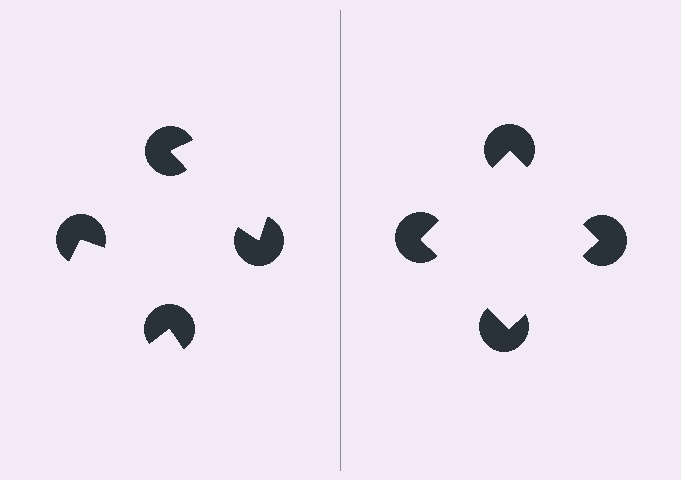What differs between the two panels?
The pac-man discs are positioned identically on both sides; only the wedge orientations differ. On the right they align to a square; on the left they are misaligned.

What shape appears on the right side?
An illusory square.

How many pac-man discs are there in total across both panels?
8 — 4 on each side.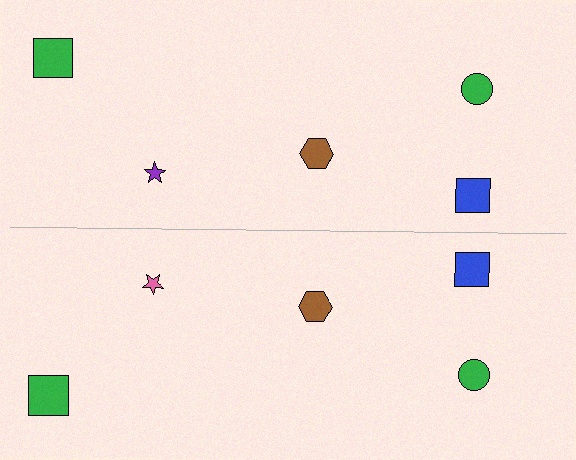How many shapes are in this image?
There are 10 shapes in this image.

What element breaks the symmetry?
The pink star on the bottom side breaks the symmetry — its mirror counterpart is purple.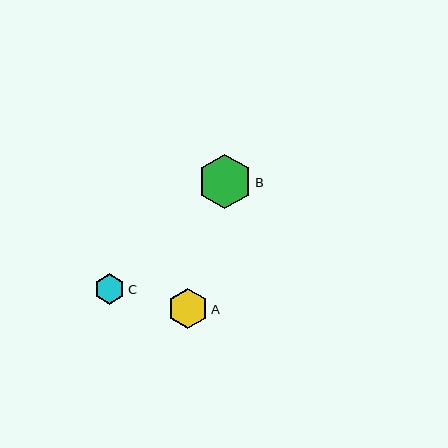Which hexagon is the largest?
Hexagon B is the largest with a size of approximately 55 pixels.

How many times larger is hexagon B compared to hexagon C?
Hexagon B is approximately 1.8 times the size of hexagon C.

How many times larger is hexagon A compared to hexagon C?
Hexagon A is approximately 1.3 times the size of hexagon C.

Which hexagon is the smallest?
Hexagon C is the smallest with a size of approximately 31 pixels.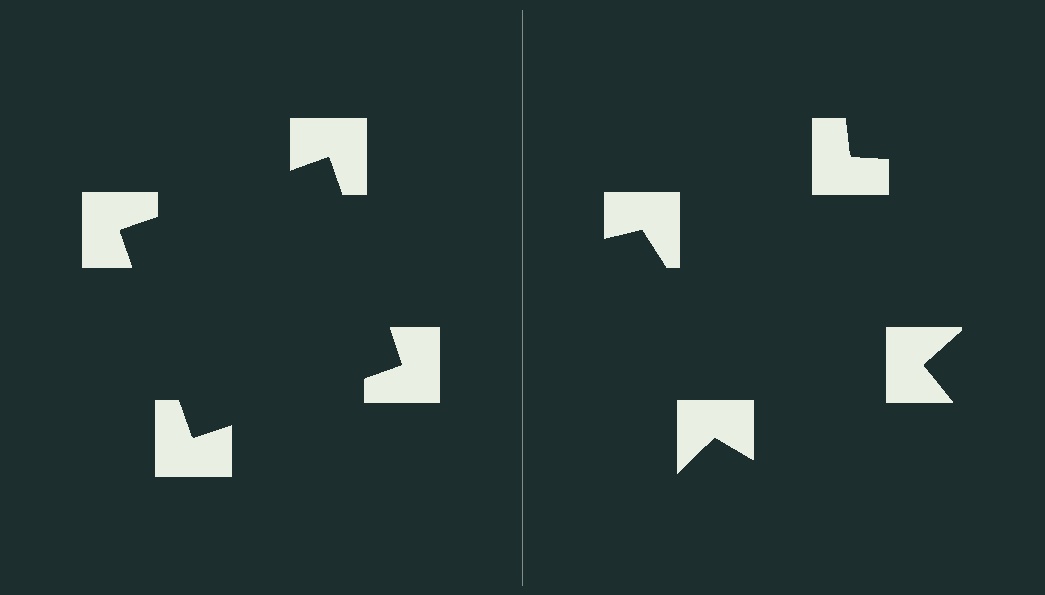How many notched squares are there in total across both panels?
8 — 4 on each side.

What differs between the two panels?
The notched squares are positioned identically on both sides; only the wedge orientations differ. On the left they align to a square; on the right they are misaligned.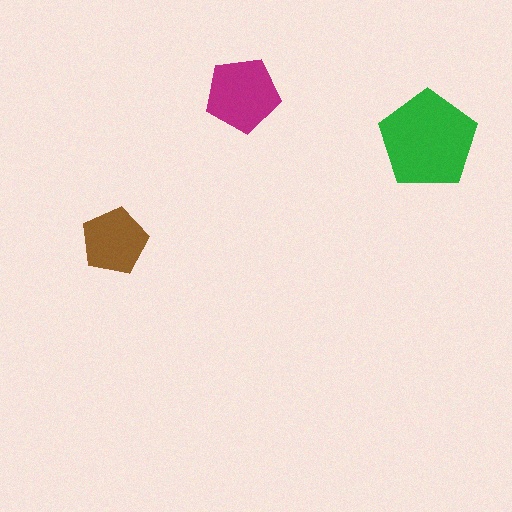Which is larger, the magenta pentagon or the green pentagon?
The green one.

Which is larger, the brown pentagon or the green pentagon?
The green one.